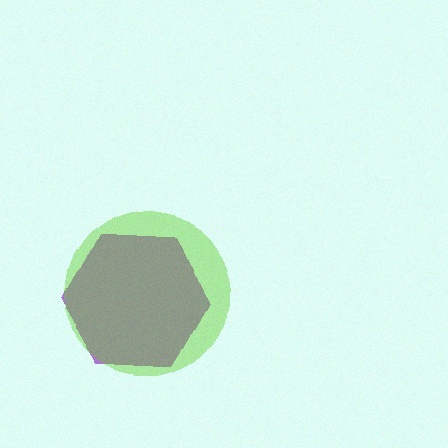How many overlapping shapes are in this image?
There are 2 overlapping shapes in the image.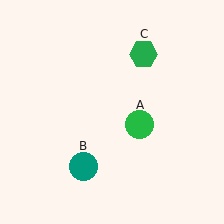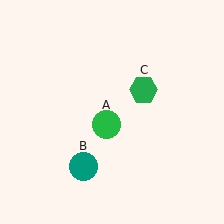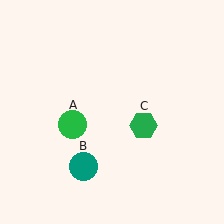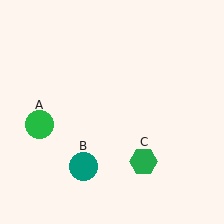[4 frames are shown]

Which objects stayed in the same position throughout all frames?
Teal circle (object B) remained stationary.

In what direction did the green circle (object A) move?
The green circle (object A) moved left.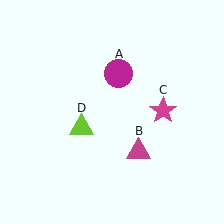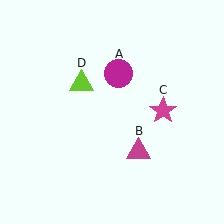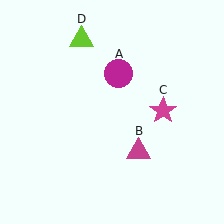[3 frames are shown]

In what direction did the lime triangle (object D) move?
The lime triangle (object D) moved up.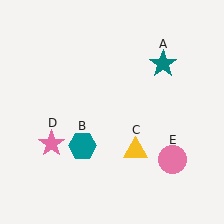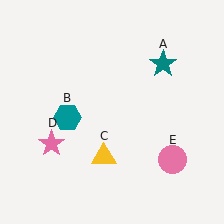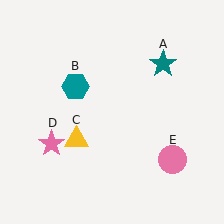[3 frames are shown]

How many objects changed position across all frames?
2 objects changed position: teal hexagon (object B), yellow triangle (object C).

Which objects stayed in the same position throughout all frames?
Teal star (object A) and pink star (object D) and pink circle (object E) remained stationary.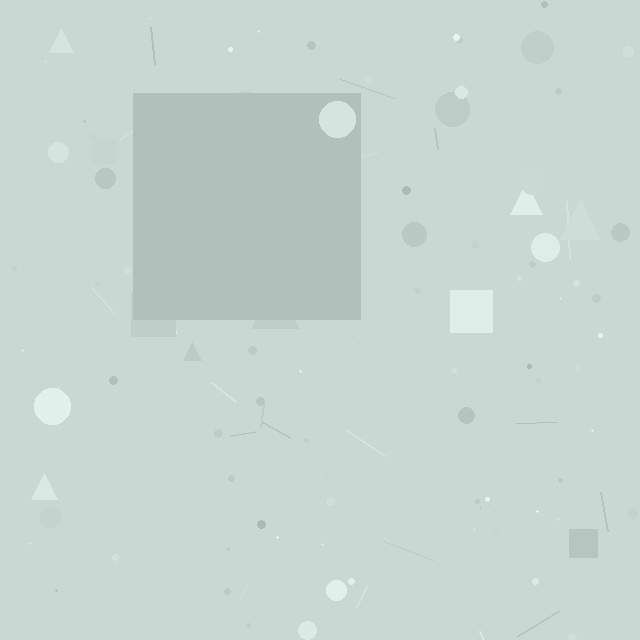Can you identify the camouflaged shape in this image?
The camouflaged shape is a square.